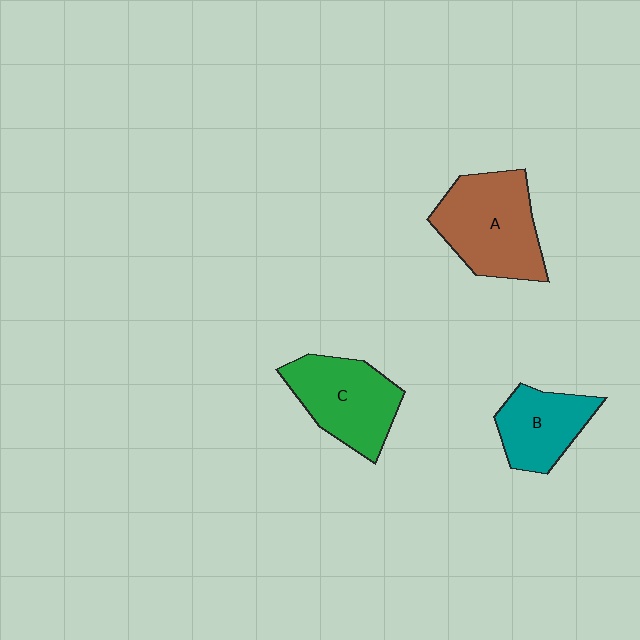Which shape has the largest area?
Shape A (brown).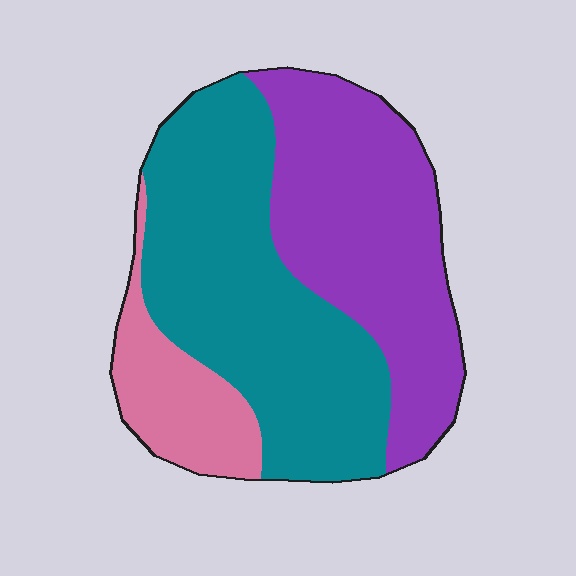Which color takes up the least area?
Pink, at roughly 15%.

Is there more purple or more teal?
Teal.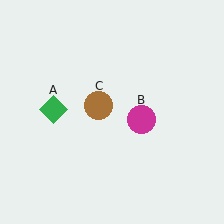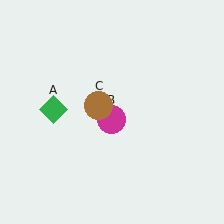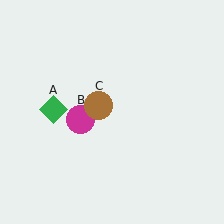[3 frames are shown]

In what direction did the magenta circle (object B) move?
The magenta circle (object B) moved left.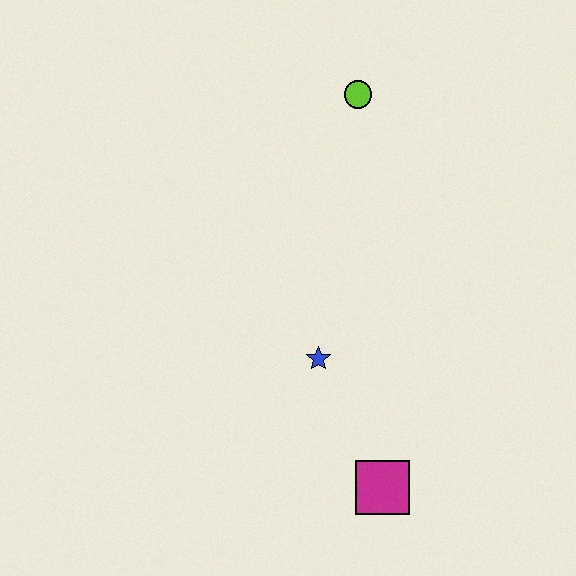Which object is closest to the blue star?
The magenta square is closest to the blue star.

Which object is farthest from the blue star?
The lime circle is farthest from the blue star.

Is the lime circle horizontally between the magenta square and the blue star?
Yes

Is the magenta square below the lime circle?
Yes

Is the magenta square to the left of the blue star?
No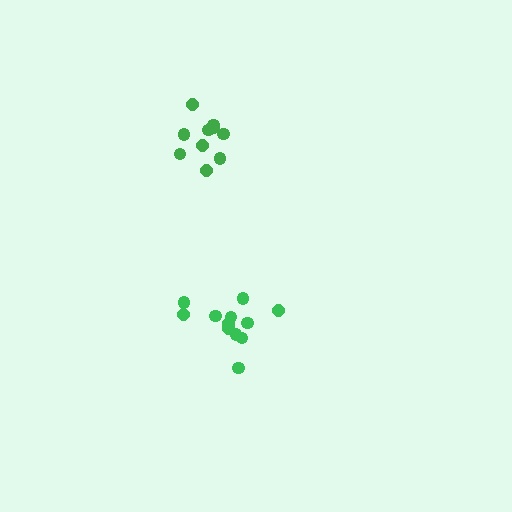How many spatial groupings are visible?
There are 2 spatial groupings.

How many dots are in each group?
Group 1: 12 dots, Group 2: 10 dots (22 total).